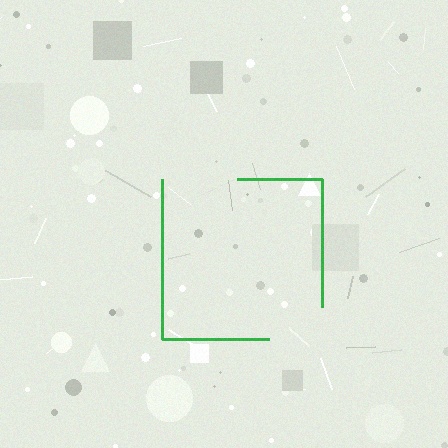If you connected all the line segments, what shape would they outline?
They would outline a square.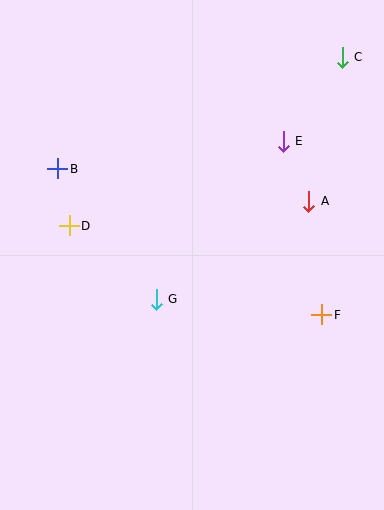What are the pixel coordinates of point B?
Point B is at (58, 169).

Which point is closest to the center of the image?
Point G at (156, 299) is closest to the center.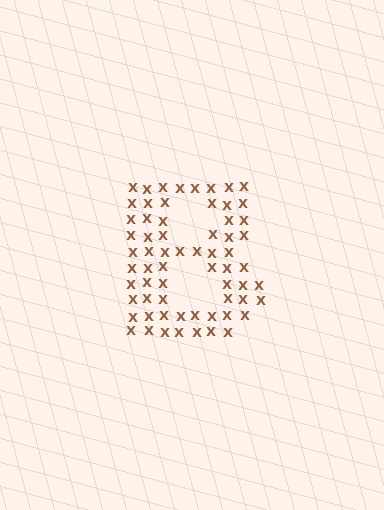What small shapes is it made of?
It is made of small letter X's.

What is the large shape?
The large shape is the letter B.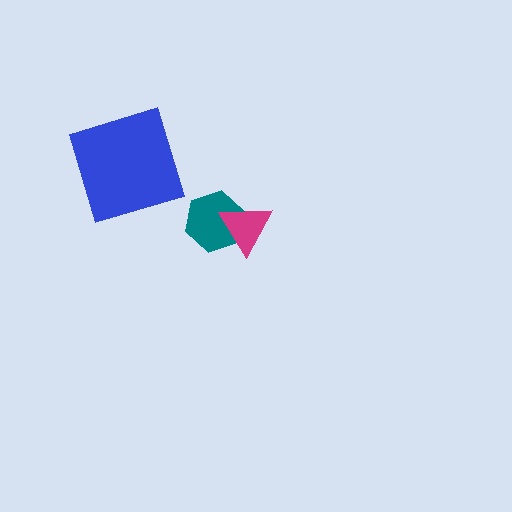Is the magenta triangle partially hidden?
No, no other shape covers it.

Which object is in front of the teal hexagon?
The magenta triangle is in front of the teal hexagon.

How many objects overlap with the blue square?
0 objects overlap with the blue square.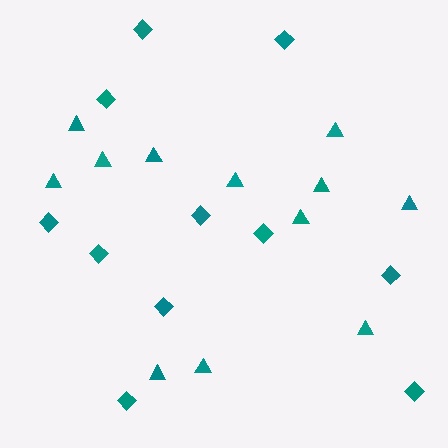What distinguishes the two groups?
There are 2 groups: one group of triangles (12) and one group of diamonds (11).